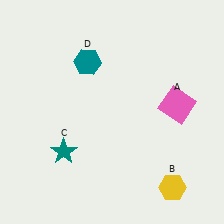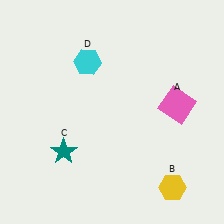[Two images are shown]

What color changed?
The hexagon (D) changed from teal in Image 1 to cyan in Image 2.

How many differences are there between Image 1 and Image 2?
There is 1 difference between the two images.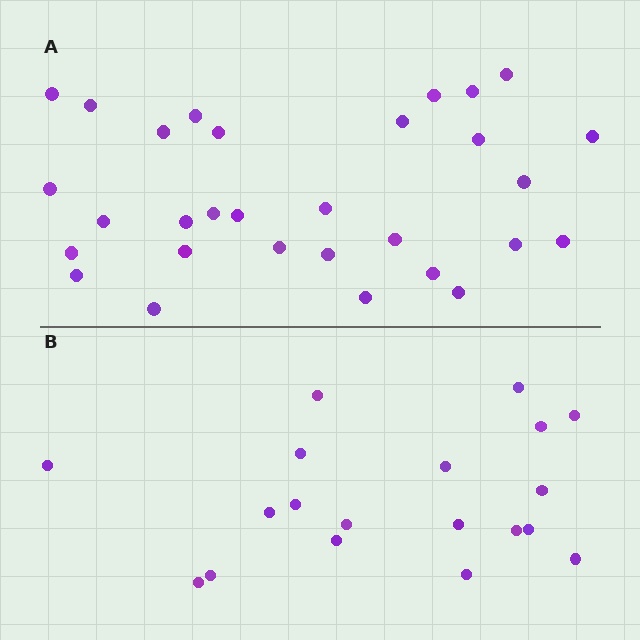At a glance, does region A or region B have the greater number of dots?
Region A (the top region) has more dots.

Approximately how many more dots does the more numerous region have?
Region A has roughly 12 or so more dots than region B.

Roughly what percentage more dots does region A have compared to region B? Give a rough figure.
About 60% more.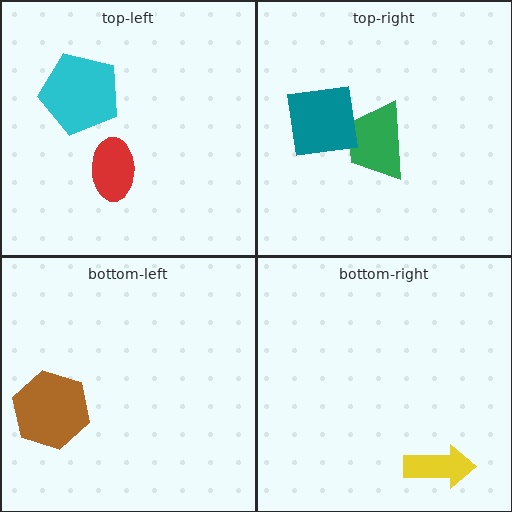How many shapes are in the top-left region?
2.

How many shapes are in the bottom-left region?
1.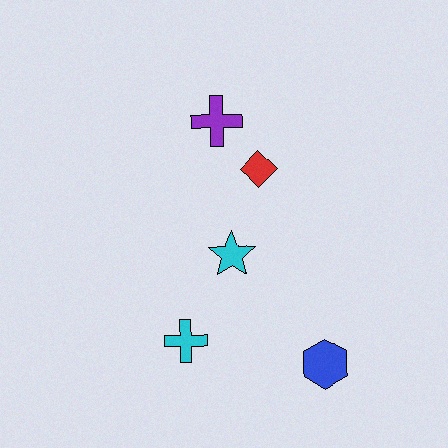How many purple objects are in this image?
There is 1 purple object.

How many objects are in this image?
There are 5 objects.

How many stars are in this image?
There is 1 star.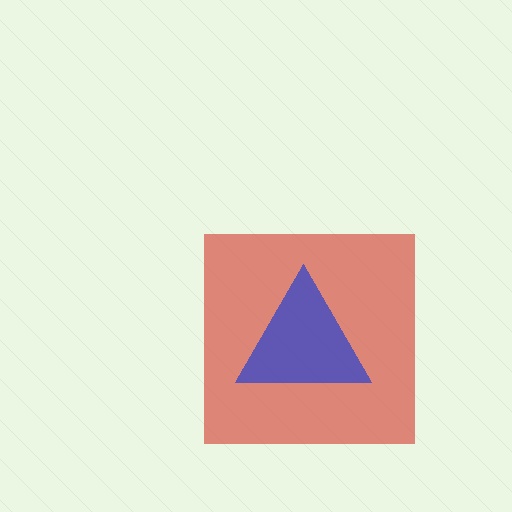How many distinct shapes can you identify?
There are 2 distinct shapes: a red square, a blue triangle.